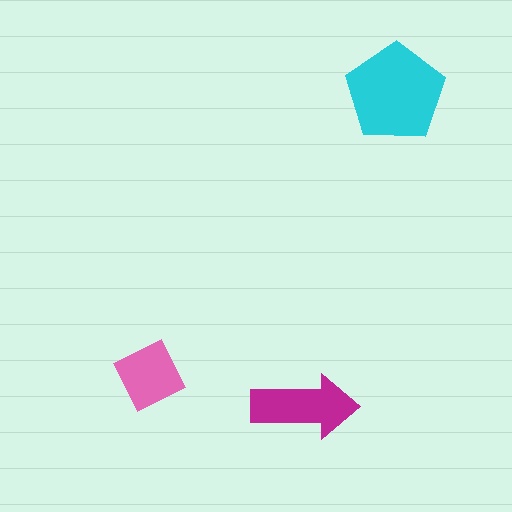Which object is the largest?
The cyan pentagon.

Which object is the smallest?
The pink square.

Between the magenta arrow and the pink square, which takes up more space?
The magenta arrow.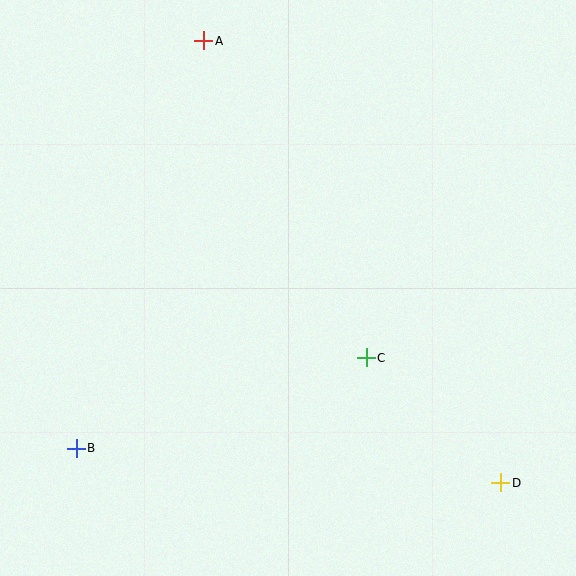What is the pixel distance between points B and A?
The distance between B and A is 427 pixels.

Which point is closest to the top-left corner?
Point A is closest to the top-left corner.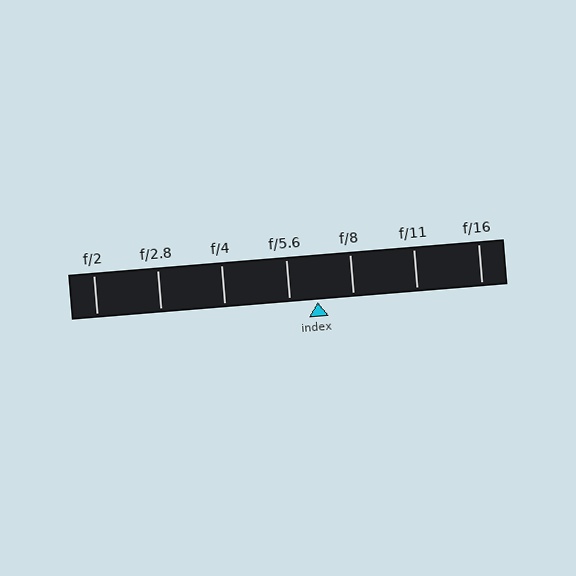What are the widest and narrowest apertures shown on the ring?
The widest aperture shown is f/2 and the narrowest is f/16.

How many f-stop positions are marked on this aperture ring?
There are 7 f-stop positions marked.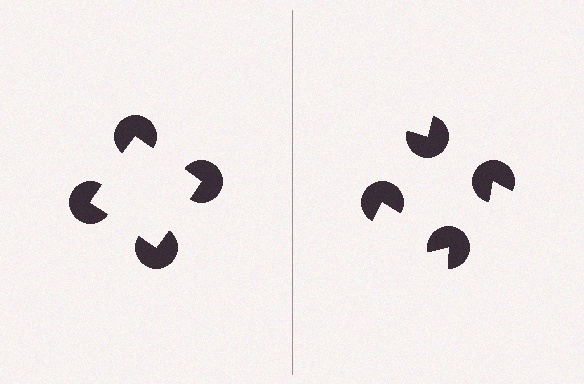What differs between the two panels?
The pac-man discs are positioned identically on both sides; only the wedge orientations differ. On the left they align to a square; on the right they are misaligned.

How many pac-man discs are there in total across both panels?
8 — 4 on each side.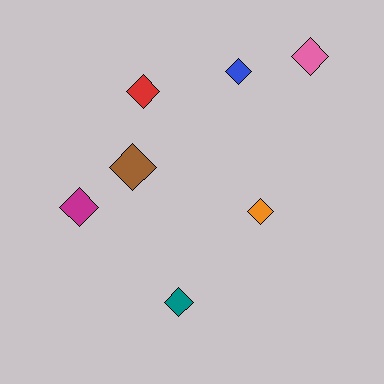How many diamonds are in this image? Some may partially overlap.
There are 7 diamonds.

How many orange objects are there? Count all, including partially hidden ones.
There is 1 orange object.